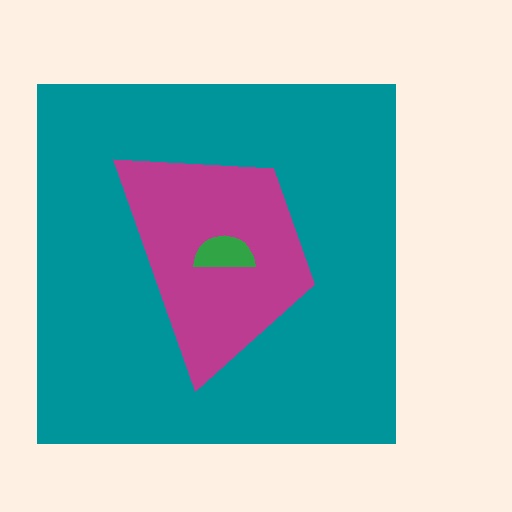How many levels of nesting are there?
3.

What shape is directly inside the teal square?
The magenta trapezoid.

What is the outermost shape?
The teal square.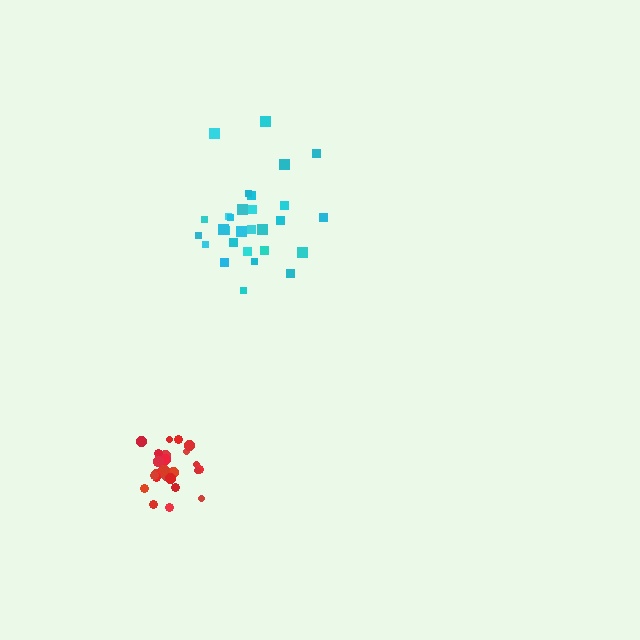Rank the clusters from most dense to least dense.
red, cyan.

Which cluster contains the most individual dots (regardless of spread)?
Cyan (29).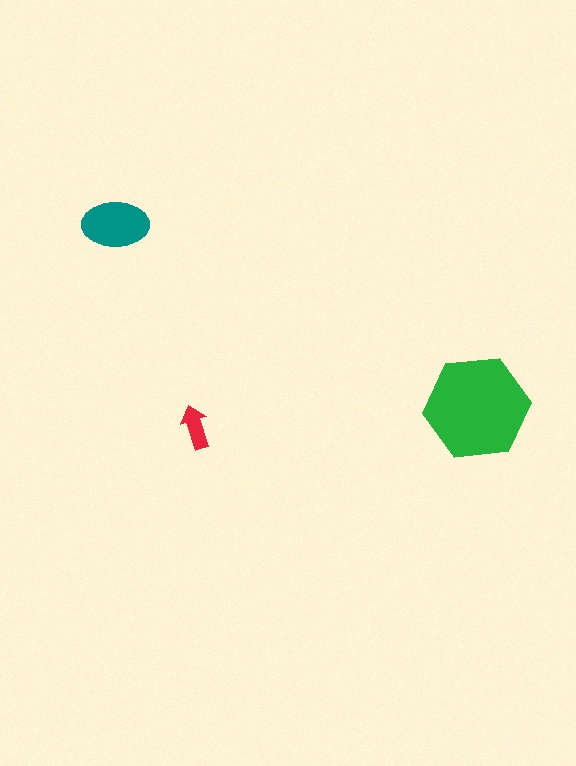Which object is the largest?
The green hexagon.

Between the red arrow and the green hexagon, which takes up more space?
The green hexagon.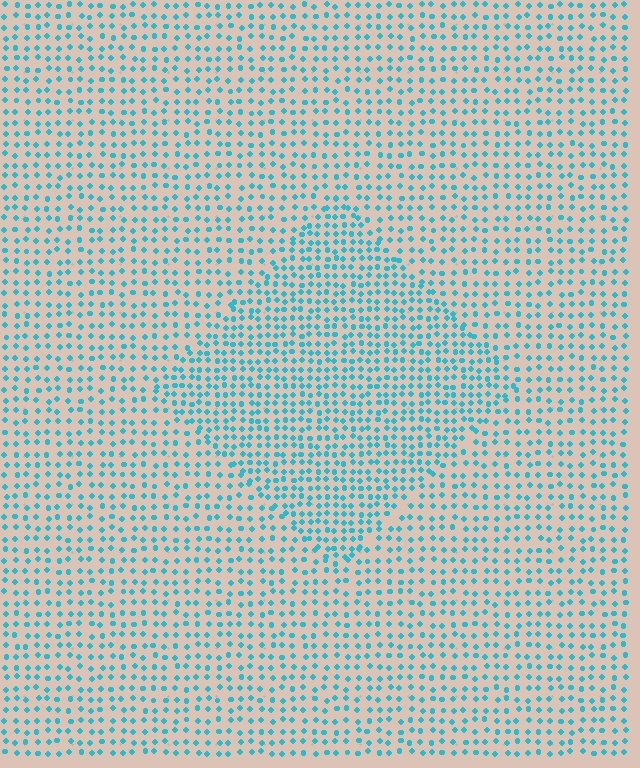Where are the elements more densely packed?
The elements are more densely packed inside the diamond boundary.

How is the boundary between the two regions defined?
The boundary is defined by a change in element density (approximately 1.6x ratio). All elements are the same color, size, and shape.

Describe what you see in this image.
The image contains small cyan elements arranged at two different densities. A diamond-shaped region is visible where the elements are more densely packed than the surrounding area.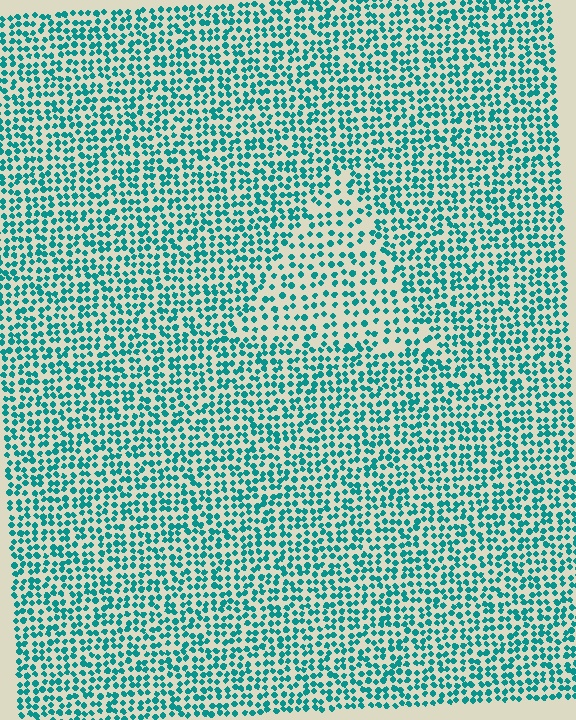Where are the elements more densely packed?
The elements are more densely packed outside the triangle boundary.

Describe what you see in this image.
The image contains small teal elements arranged at two different densities. A triangle-shaped region is visible where the elements are less densely packed than the surrounding area.